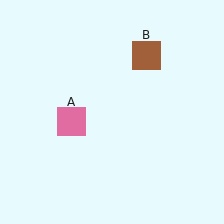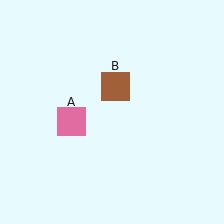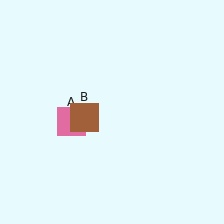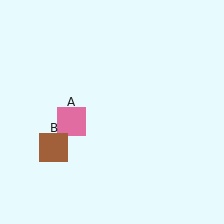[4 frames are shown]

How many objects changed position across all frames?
1 object changed position: brown square (object B).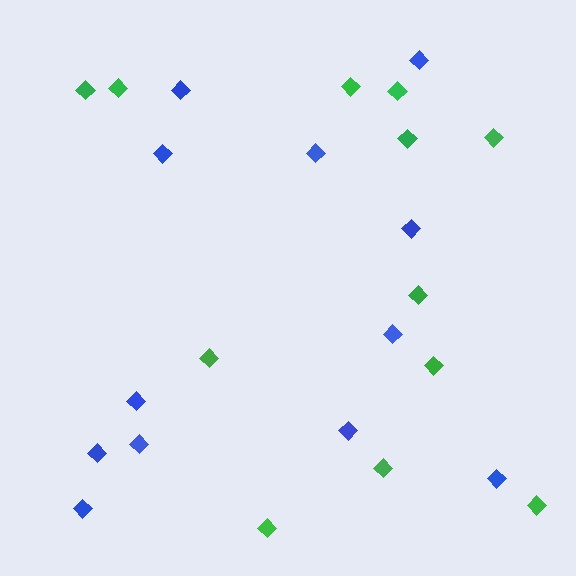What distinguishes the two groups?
There are 2 groups: one group of green diamonds (12) and one group of blue diamonds (12).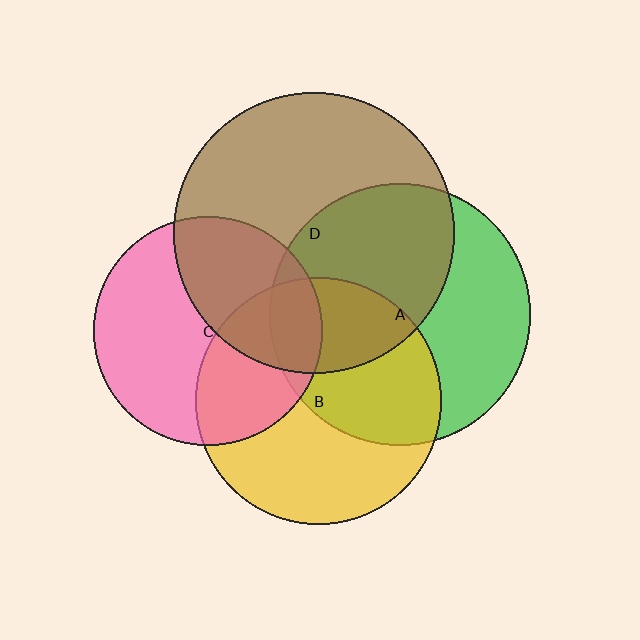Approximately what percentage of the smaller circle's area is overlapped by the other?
Approximately 15%.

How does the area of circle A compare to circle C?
Approximately 1.3 times.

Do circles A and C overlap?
Yes.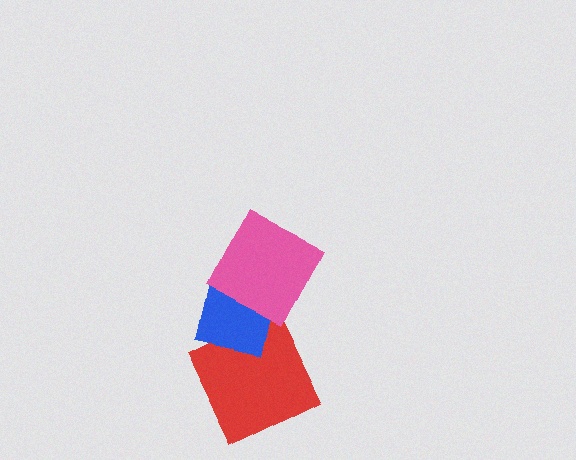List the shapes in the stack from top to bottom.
From top to bottom: the pink square, the blue square, the red square.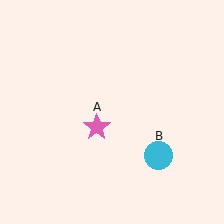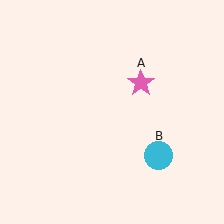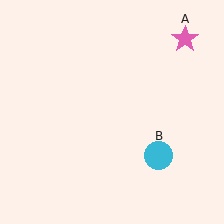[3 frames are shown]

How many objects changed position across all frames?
1 object changed position: pink star (object A).